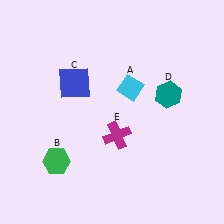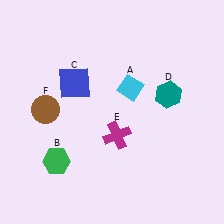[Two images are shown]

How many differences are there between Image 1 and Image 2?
There is 1 difference between the two images.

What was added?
A brown circle (F) was added in Image 2.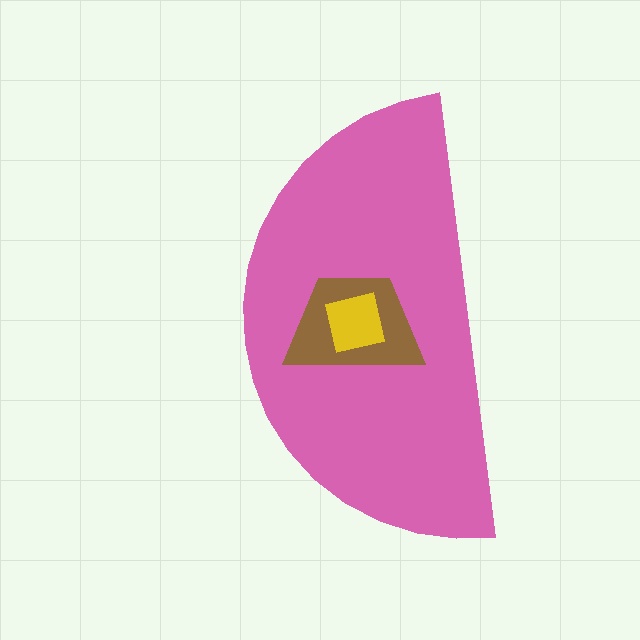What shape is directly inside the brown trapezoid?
The yellow square.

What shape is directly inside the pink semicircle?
The brown trapezoid.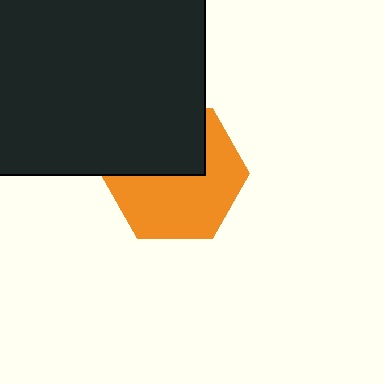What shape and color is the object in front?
The object in front is a black rectangle.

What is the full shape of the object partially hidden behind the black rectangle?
The partially hidden object is an orange hexagon.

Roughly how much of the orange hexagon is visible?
About half of it is visible (roughly 60%).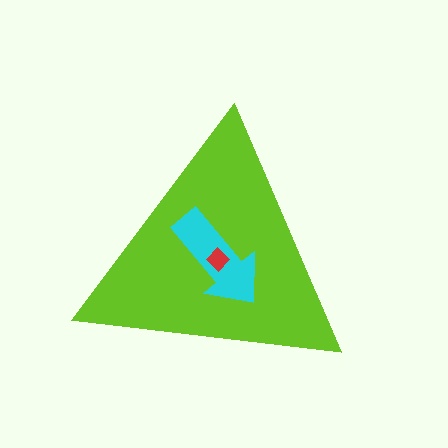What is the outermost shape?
The lime triangle.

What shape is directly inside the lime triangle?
The cyan arrow.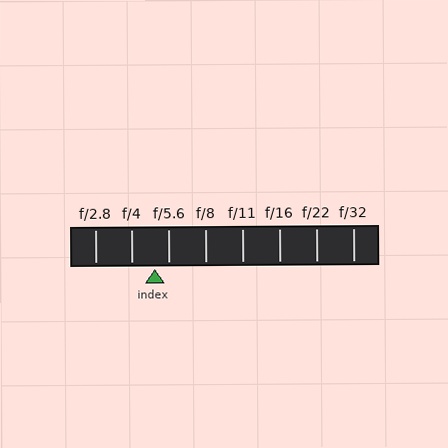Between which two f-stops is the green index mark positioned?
The index mark is between f/4 and f/5.6.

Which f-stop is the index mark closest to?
The index mark is closest to f/5.6.